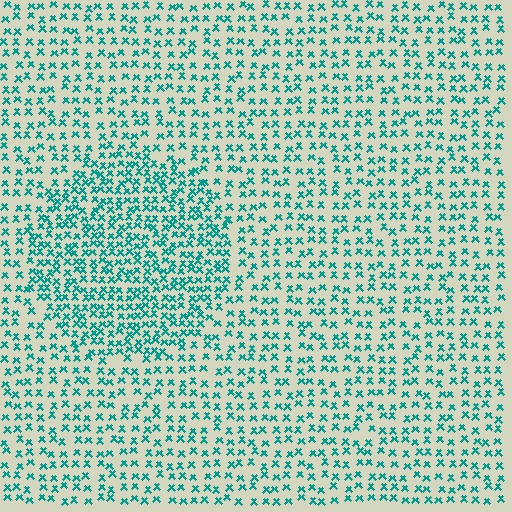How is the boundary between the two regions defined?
The boundary is defined by a change in element density (approximately 1.8x ratio). All elements are the same color, size, and shape.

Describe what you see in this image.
The image contains small teal elements arranged at two different densities. A circle-shaped region is visible where the elements are more densely packed than the surrounding area.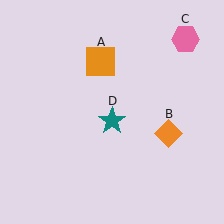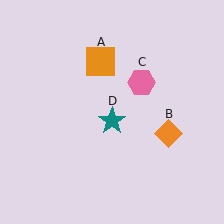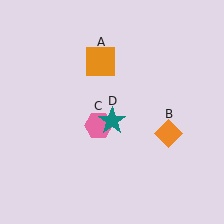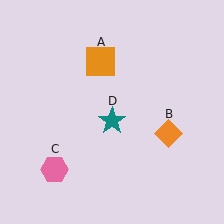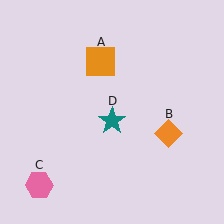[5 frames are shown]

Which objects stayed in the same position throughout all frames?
Orange square (object A) and orange diamond (object B) and teal star (object D) remained stationary.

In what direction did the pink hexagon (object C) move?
The pink hexagon (object C) moved down and to the left.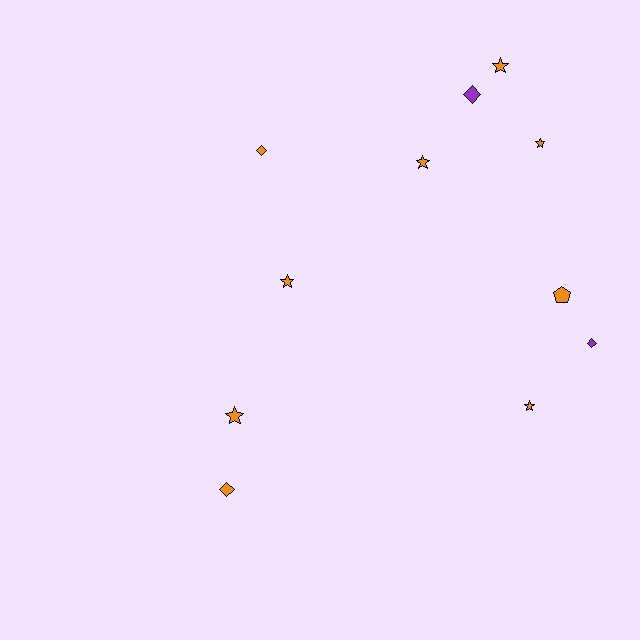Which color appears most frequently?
Orange, with 9 objects.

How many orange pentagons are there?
There is 1 orange pentagon.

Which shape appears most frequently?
Star, with 6 objects.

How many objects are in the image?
There are 11 objects.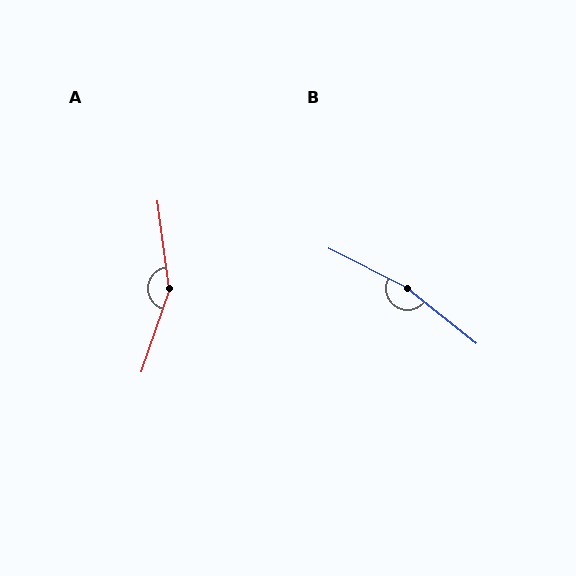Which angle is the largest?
B, at approximately 169 degrees.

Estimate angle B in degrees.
Approximately 169 degrees.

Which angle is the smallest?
A, at approximately 153 degrees.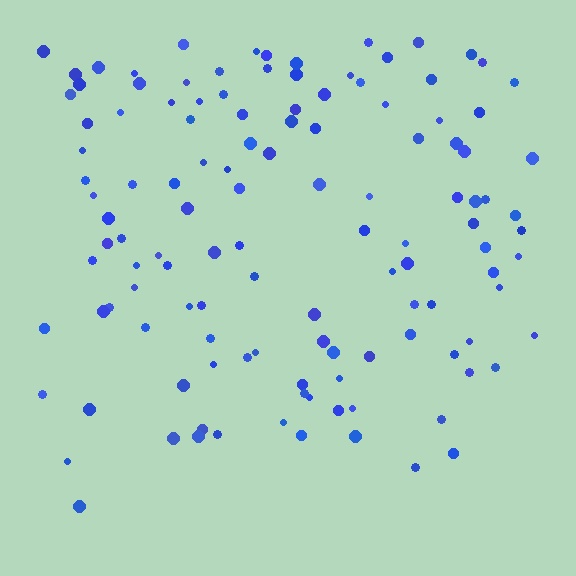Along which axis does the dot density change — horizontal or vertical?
Vertical.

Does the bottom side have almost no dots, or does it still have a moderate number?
Still a moderate number, just noticeably fewer than the top.